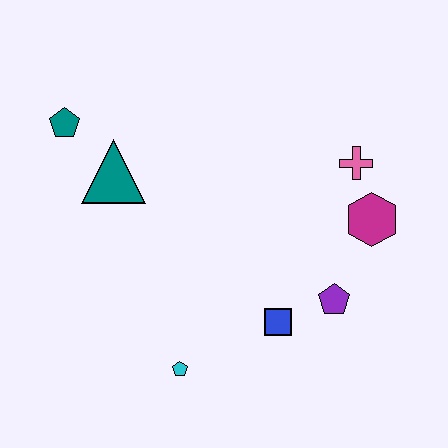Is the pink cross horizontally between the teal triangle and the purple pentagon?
No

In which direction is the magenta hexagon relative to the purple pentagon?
The magenta hexagon is above the purple pentagon.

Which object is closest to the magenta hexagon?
The pink cross is closest to the magenta hexagon.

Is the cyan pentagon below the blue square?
Yes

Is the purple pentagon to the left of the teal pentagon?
No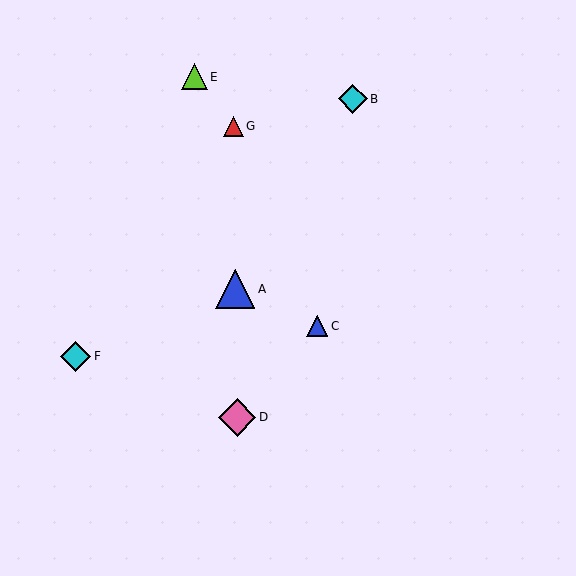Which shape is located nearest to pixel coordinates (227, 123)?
The red triangle (labeled G) at (233, 126) is nearest to that location.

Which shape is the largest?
The blue triangle (labeled A) is the largest.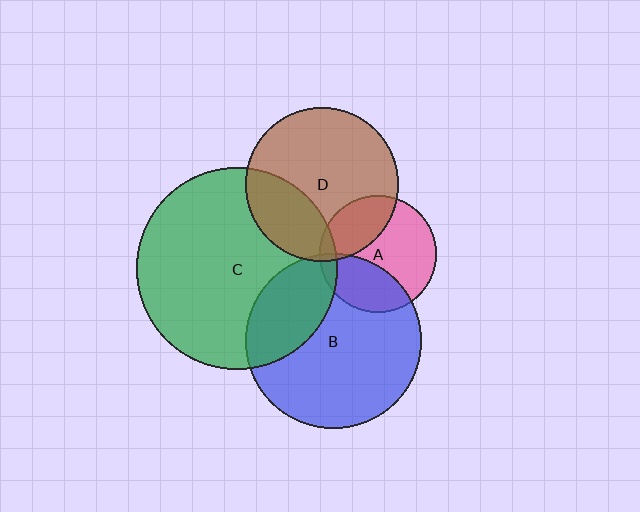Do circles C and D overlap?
Yes.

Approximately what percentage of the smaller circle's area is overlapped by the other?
Approximately 30%.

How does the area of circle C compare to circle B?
Approximately 1.3 times.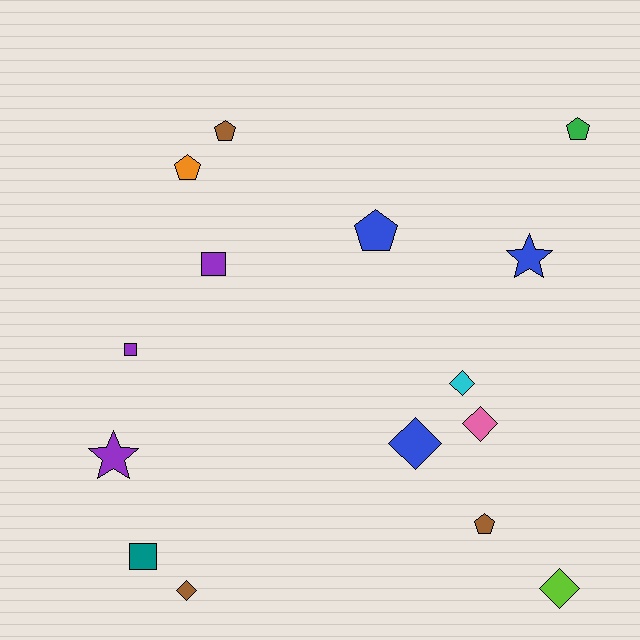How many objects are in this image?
There are 15 objects.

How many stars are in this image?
There are 2 stars.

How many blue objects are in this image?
There are 3 blue objects.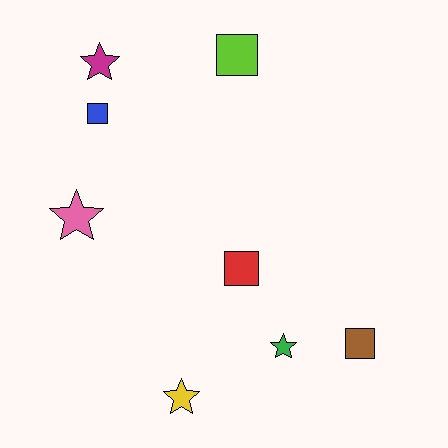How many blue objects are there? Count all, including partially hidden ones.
There is 1 blue object.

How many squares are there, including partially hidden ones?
There are 4 squares.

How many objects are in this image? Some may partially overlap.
There are 8 objects.